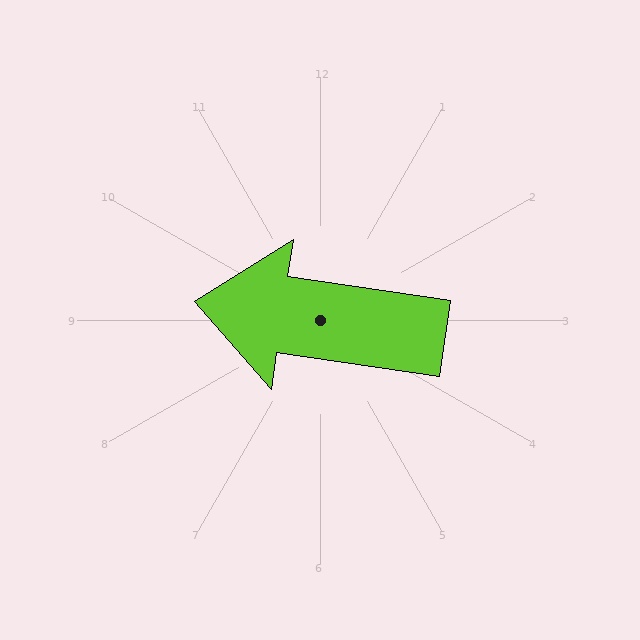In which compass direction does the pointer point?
West.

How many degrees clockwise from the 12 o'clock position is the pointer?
Approximately 278 degrees.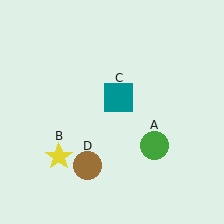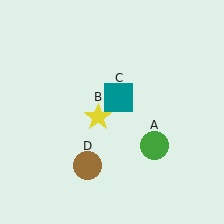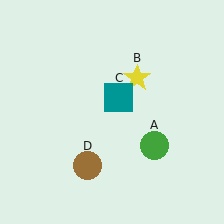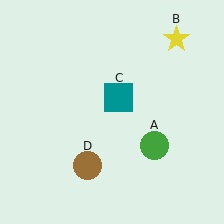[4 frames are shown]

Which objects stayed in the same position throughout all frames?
Green circle (object A) and teal square (object C) and brown circle (object D) remained stationary.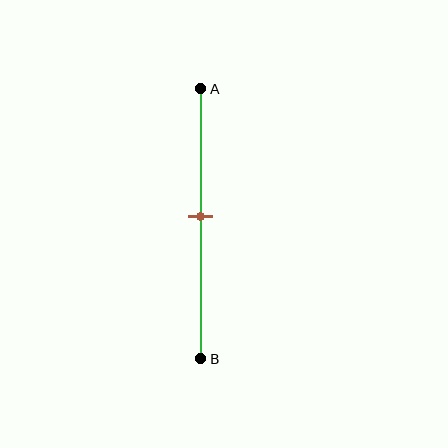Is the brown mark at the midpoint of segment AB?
Yes, the mark is approximately at the midpoint.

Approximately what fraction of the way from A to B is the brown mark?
The brown mark is approximately 45% of the way from A to B.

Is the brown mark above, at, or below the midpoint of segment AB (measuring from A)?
The brown mark is approximately at the midpoint of segment AB.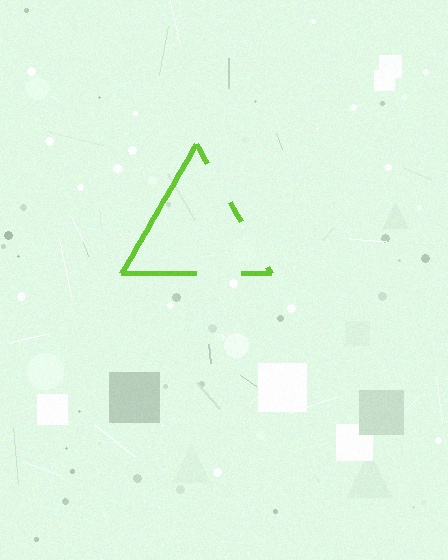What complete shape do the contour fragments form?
The contour fragments form a triangle.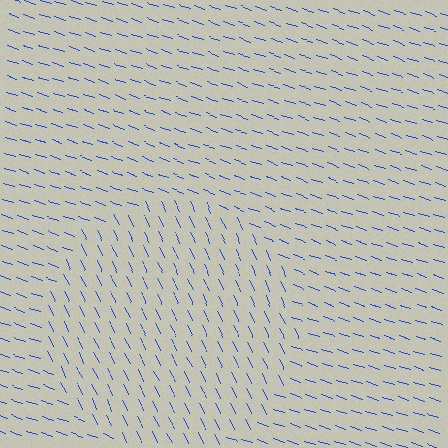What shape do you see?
I see a circle.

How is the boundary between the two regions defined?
The boundary is defined purely by a change in line orientation (approximately 45 degrees difference). All lines are the same color and thickness.